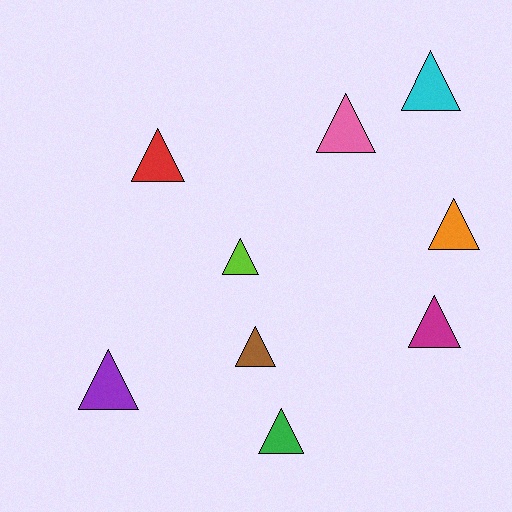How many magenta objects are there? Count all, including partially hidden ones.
There is 1 magenta object.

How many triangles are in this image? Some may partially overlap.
There are 9 triangles.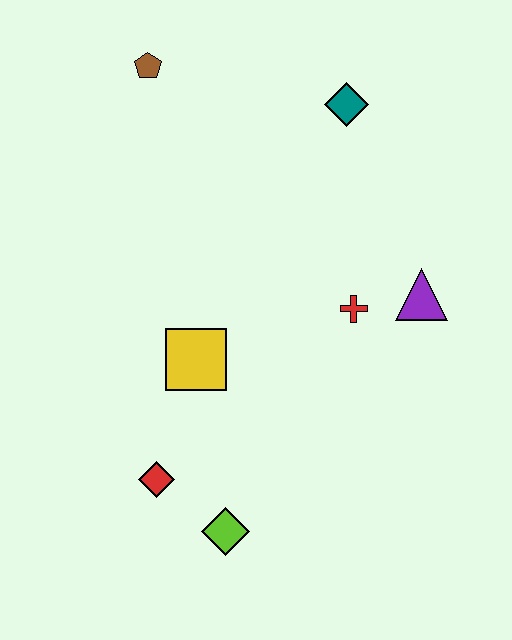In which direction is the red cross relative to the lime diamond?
The red cross is above the lime diamond.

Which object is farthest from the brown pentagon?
The lime diamond is farthest from the brown pentagon.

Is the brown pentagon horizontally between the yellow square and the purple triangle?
No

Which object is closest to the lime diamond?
The red diamond is closest to the lime diamond.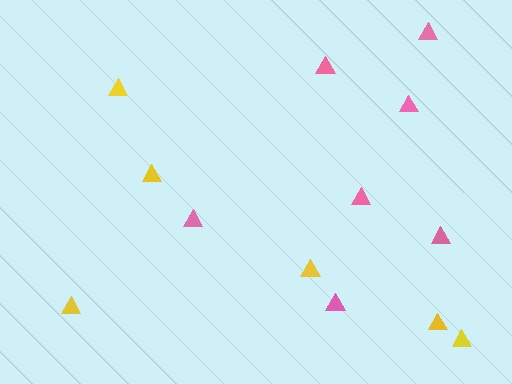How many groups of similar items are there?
There are 2 groups: one group of yellow triangles (6) and one group of pink triangles (7).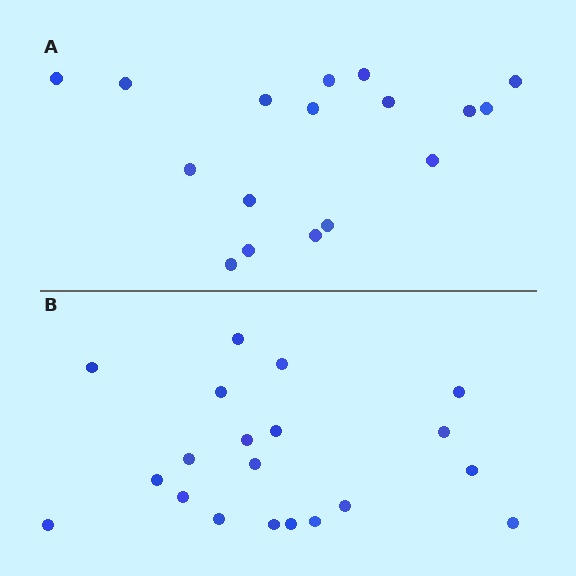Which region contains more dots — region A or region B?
Region B (the bottom region) has more dots.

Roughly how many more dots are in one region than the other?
Region B has just a few more — roughly 2 or 3 more dots than region A.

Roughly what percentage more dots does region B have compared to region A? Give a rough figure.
About 20% more.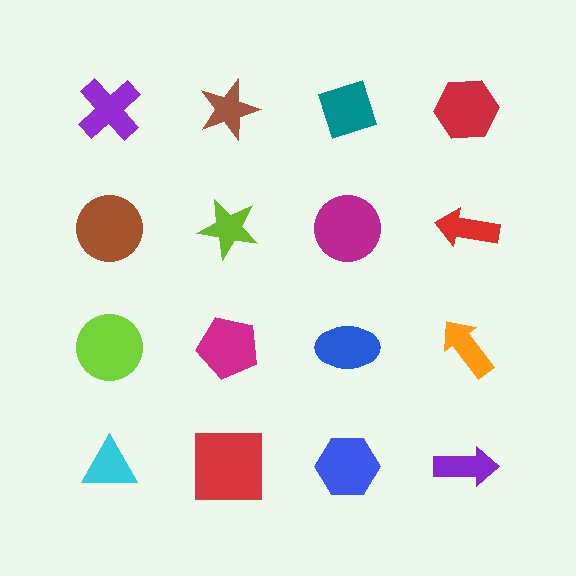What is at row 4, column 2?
A red square.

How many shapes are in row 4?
4 shapes.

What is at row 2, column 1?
A brown circle.